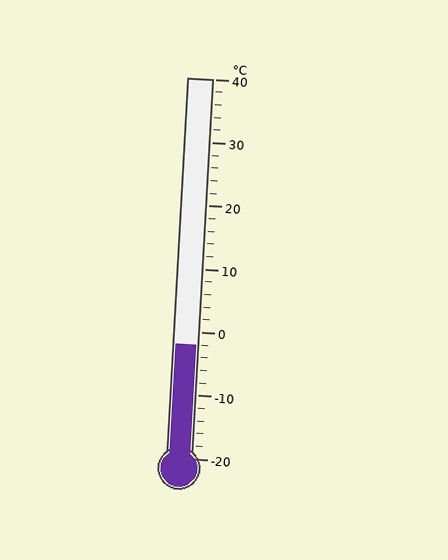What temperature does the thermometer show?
The thermometer shows approximately -2°C.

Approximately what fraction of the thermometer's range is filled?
The thermometer is filled to approximately 30% of its range.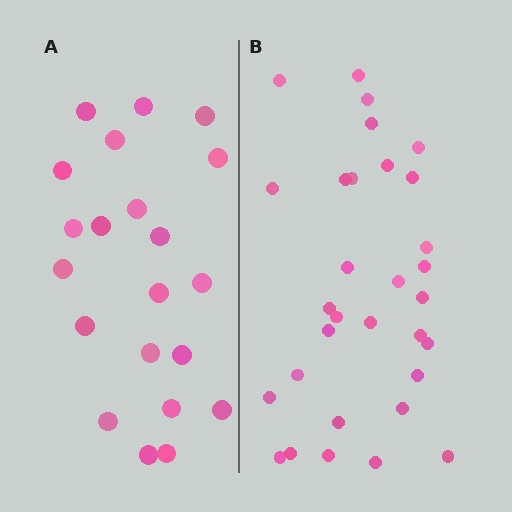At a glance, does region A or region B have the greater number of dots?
Region B (the right region) has more dots.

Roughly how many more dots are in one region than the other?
Region B has roughly 10 or so more dots than region A.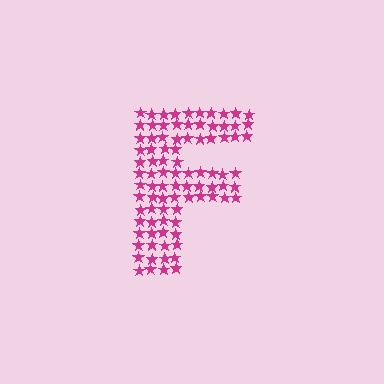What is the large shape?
The large shape is the letter F.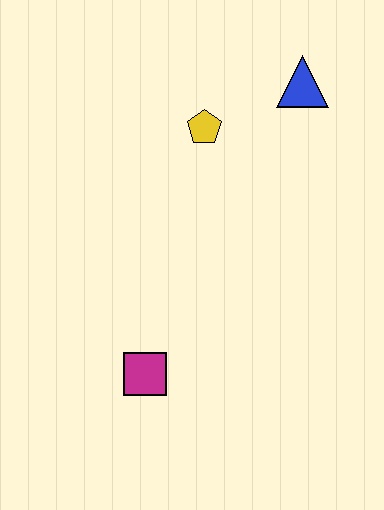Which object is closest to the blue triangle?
The yellow pentagon is closest to the blue triangle.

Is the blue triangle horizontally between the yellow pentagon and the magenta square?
No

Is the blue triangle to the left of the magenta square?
No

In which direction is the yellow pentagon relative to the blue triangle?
The yellow pentagon is to the left of the blue triangle.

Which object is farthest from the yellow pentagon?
The magenta square is farthest from the yellow pentagon.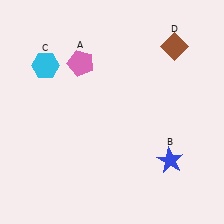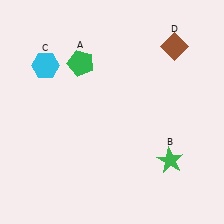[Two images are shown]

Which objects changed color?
A changed from pink to green. B changed from blue to green.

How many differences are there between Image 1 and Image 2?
There are 2 differences between the two images.